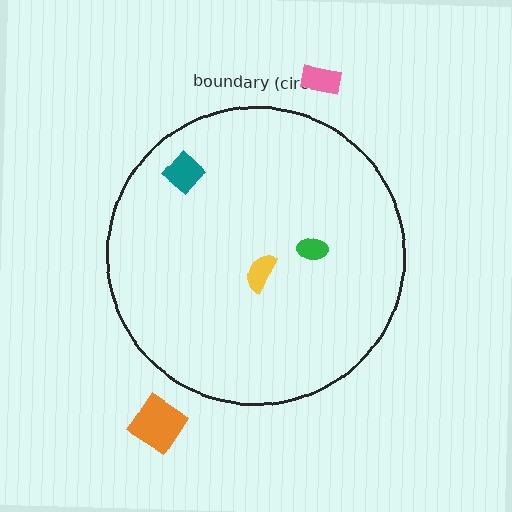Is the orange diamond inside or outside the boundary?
Outside.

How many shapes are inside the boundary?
3 inside, 2 outside.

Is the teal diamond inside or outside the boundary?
Inside.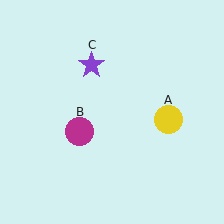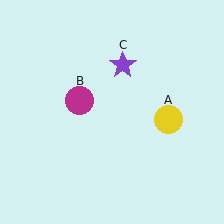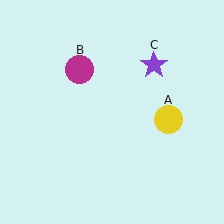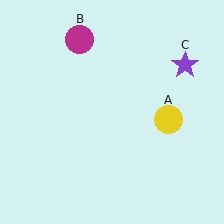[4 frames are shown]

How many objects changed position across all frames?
2 objects changed position: magenta circle (object B), purple star (object C).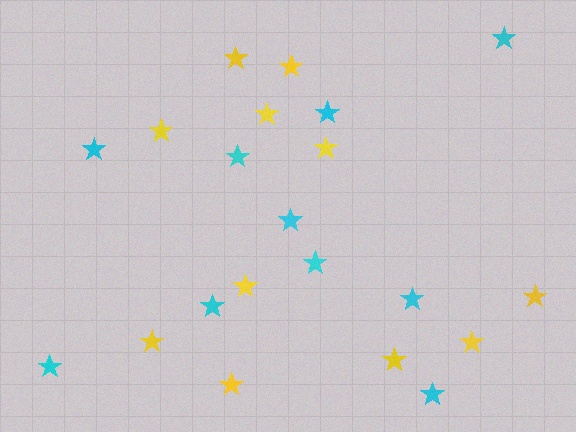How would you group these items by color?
There are 2 groups: one group of yellow stars (11) and one group of cyan stars (10).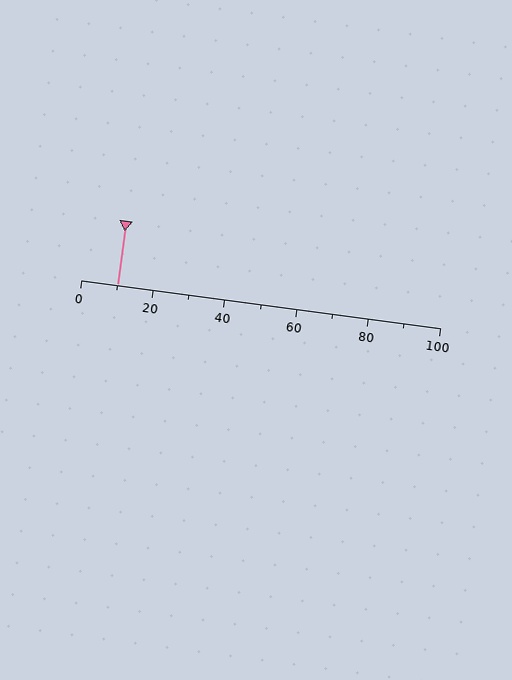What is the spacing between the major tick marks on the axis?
The major ticks are spaced 20 apart.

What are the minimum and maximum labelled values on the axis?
The axis runs from 0 to 100.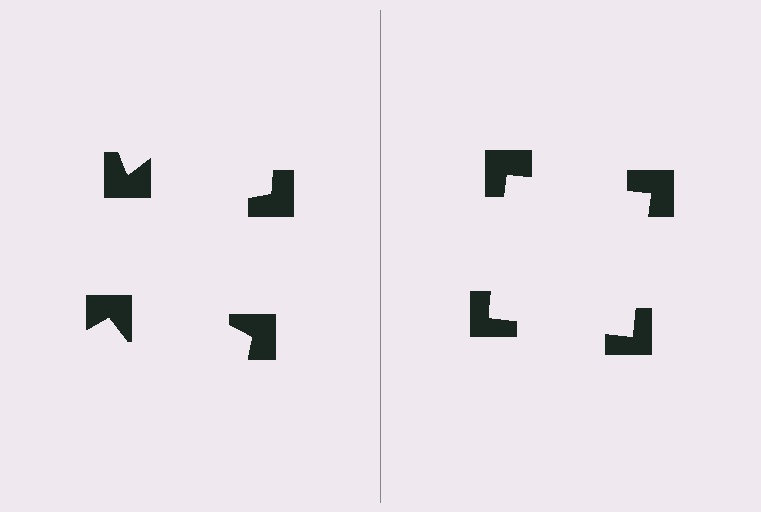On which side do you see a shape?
An illusory square appears on the right side. On the left side the wedge cuts are rotated, so no coherent shape forms.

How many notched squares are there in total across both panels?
8 — 4 on each side.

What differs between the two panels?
The notched squares are positioned identically on both sides; only the wedge orientations differ. On the right they align to a square; on the left they are misaligned.